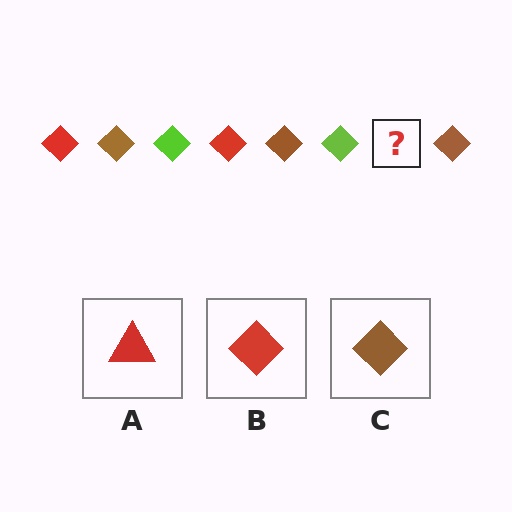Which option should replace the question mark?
Option B.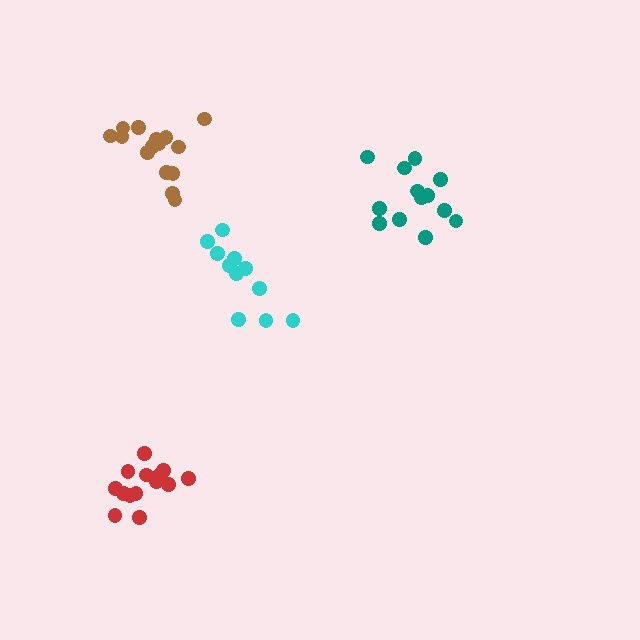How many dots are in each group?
Group 1: 11 dots, Group 2: 13 dots, Group 3: 14 dots, Group 4: 15 dots (53 total).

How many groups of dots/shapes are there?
There are 4 groups.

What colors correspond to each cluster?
The clusters are colored: cyan, teal, red, brown.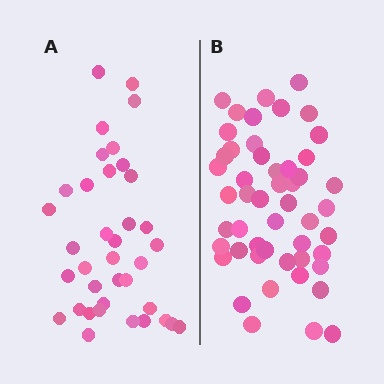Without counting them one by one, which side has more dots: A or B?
Region B (the right region) has more dots.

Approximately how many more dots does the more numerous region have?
Region B has approximately 15 more dots than region A.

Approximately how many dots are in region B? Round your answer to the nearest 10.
About 50 dots.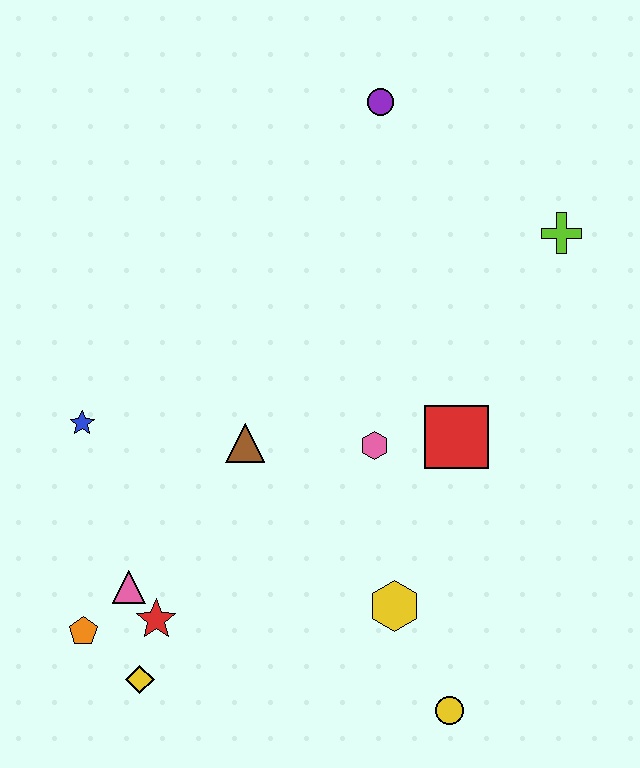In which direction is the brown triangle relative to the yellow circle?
The brown triangle is above the yellow circle.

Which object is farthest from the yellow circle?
The purple circle is farthest from the yellow circle.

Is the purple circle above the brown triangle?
Yes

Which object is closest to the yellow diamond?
The red star is closest to the yellow diamond.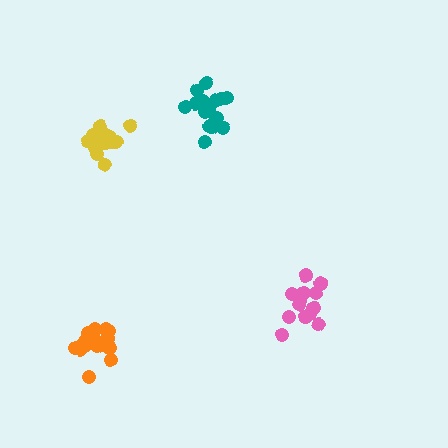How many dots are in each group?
Group 1: 14 dots, Group 2: 15 dots, Group 3: 18 dots, Group 4: 20 dots (67 total).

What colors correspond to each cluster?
The clusters are colored: pink, teal, yellow, orange.